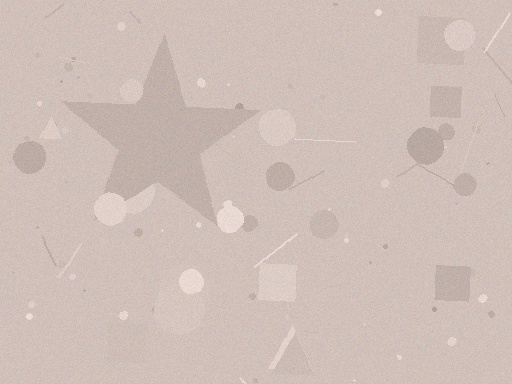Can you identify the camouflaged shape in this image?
The camouflaged shape is a star.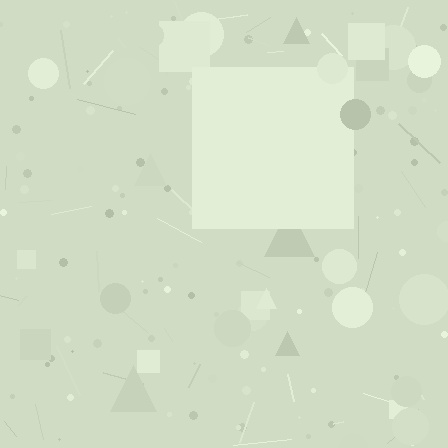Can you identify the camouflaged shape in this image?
The camouflaged shape is a square.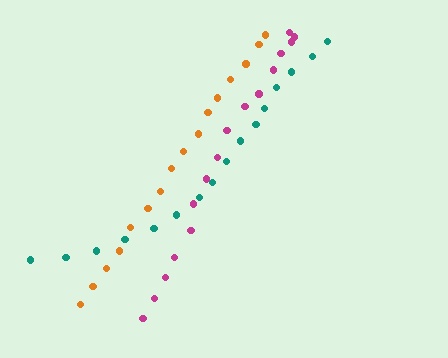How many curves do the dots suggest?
There are 3 distinct paths.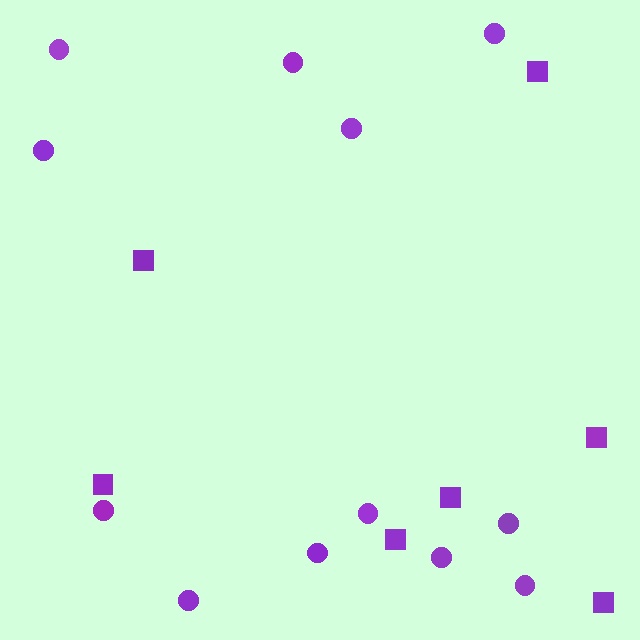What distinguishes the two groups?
There are 2 groups: one group of circles (12) and one group of squares (7).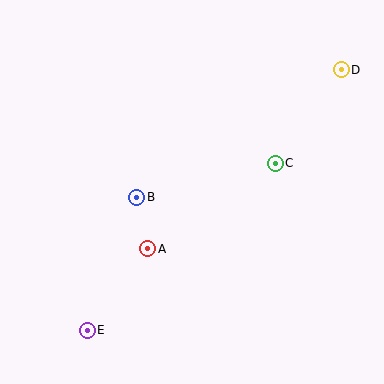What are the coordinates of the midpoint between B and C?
The midpoint between B and C is at (206, 180).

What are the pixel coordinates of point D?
Point D is at (341, 70).